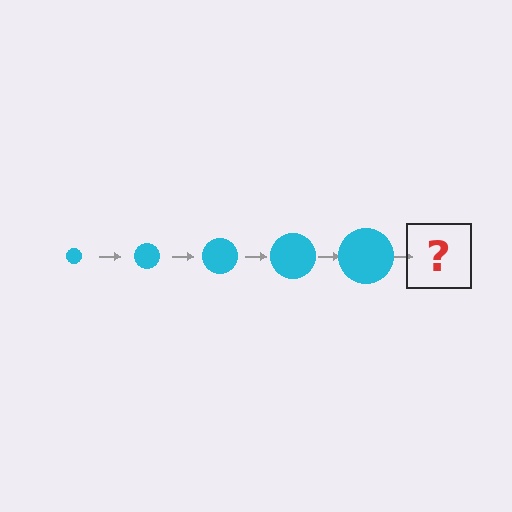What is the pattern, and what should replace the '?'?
The pattern is that the circle gets progressively larger each step. The '?' should be a cyan circle, larger than the previous one.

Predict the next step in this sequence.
The next step is a cyan circle, larger than the previous one.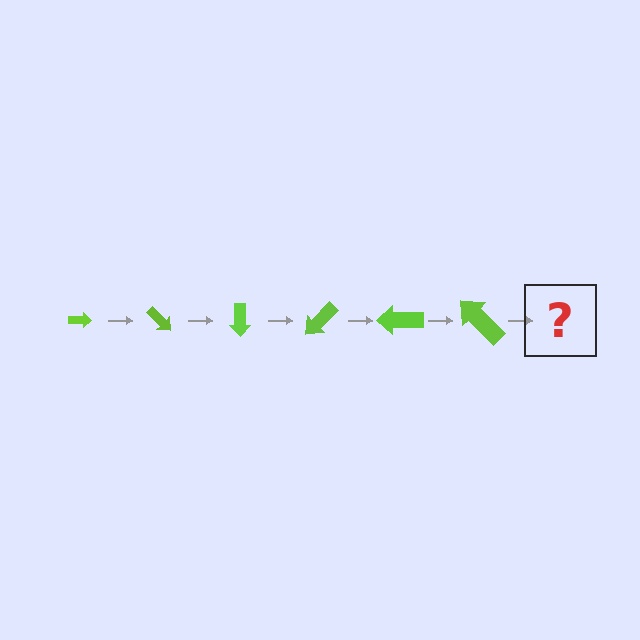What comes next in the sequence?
The next element should be an arrow, larger than the previous one and rotated 270 degrees from the start.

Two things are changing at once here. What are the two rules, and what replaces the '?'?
The two rules are that the arrow grows larger each step and it rotates 45 degrees each step. The '?' should be an arrow, larger than the previous one and rotated 270 degrees from the start.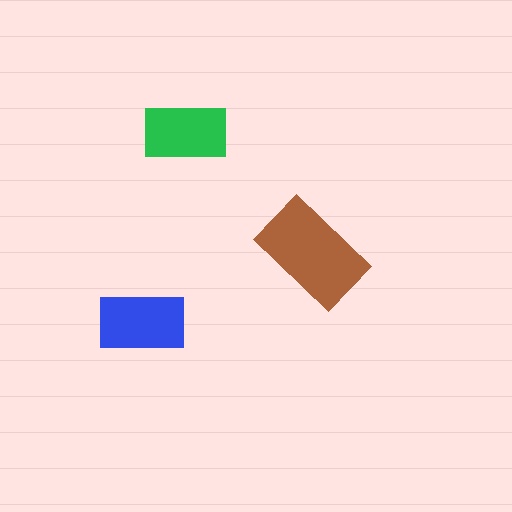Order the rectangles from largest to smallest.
the brown one, the blue one, the green one.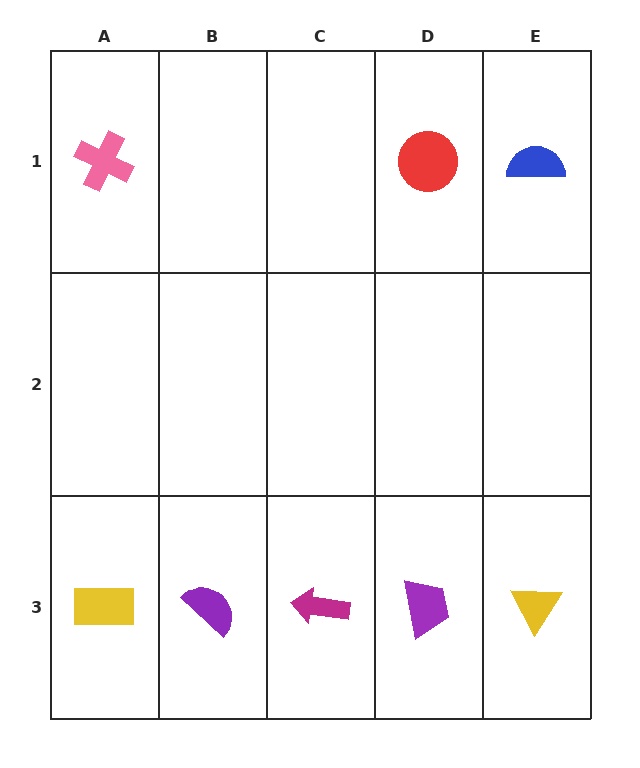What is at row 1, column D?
A red circle.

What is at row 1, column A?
A pink cross.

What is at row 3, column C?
A magenta arrow.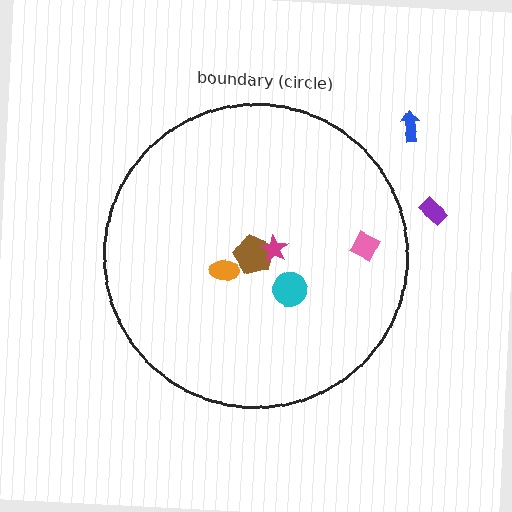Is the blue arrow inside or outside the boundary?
Outside.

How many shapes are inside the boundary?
5 inside, 2 outside.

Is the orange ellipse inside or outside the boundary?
Inside.